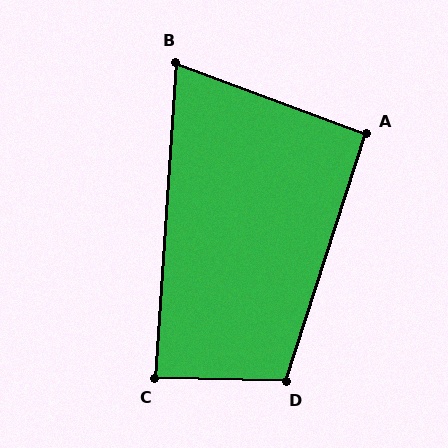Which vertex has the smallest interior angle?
B, at approximately 73 degrees.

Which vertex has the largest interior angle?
D, at approximately 107 degrees.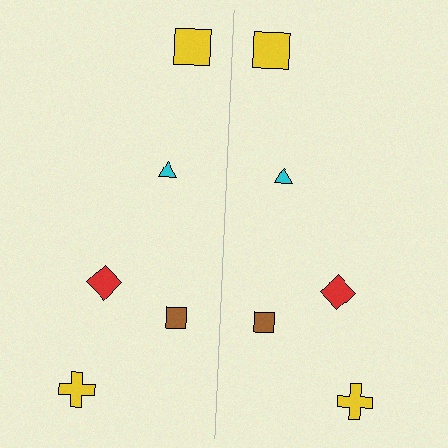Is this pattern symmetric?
Yes, this pattern has bilateral (reflection) symmetry.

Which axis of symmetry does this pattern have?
The pattern has a vertical axis of symmetry running through the center of the image.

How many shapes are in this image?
There are 10 shapes in this image.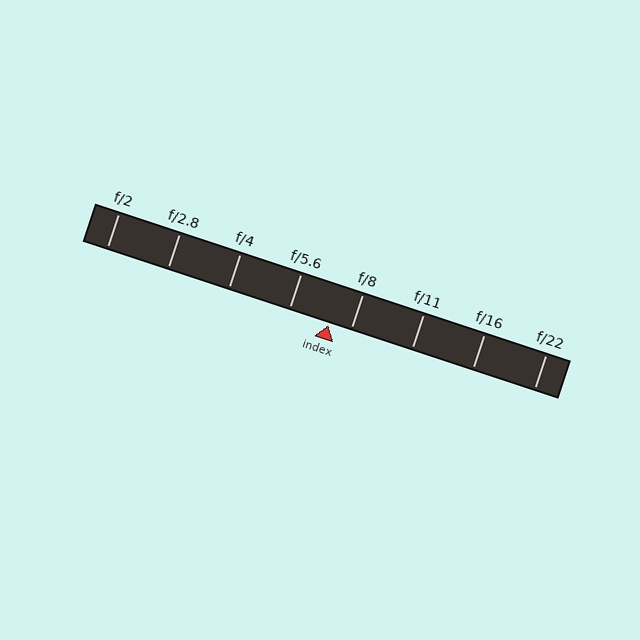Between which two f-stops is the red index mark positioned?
The index mark is between f/5.6 and f/8.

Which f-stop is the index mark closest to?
The index mark is closest to f/8.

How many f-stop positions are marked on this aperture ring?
There are 8 f-stop positions marked.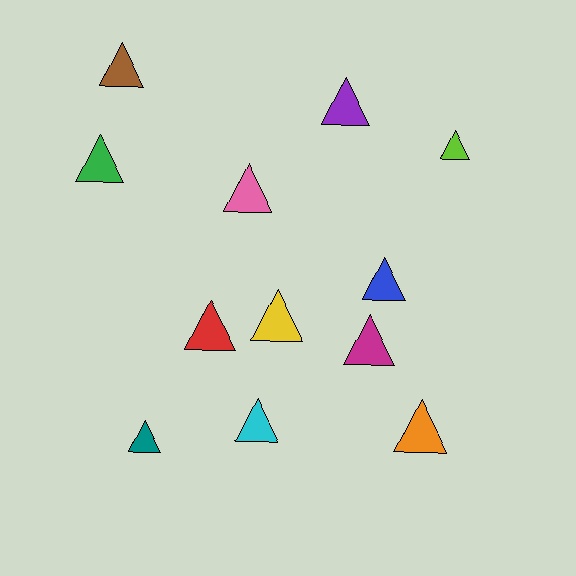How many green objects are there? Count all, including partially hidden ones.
There is 1 green object.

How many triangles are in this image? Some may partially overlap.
There are 12 triangles.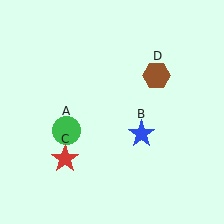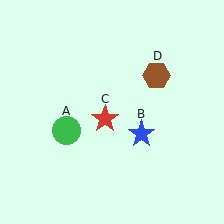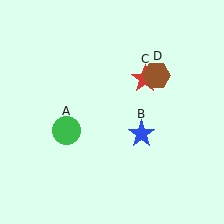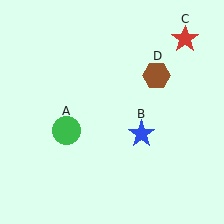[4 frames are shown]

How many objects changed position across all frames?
1 object changed position: red star (object C).